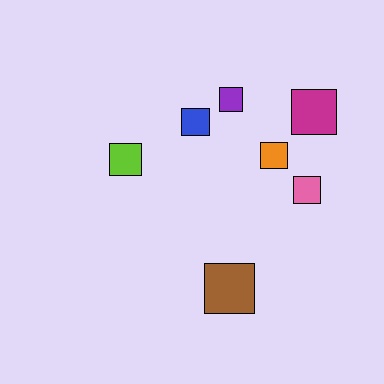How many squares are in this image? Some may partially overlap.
There are 7 squares.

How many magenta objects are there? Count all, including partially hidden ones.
There is 1 magenta object.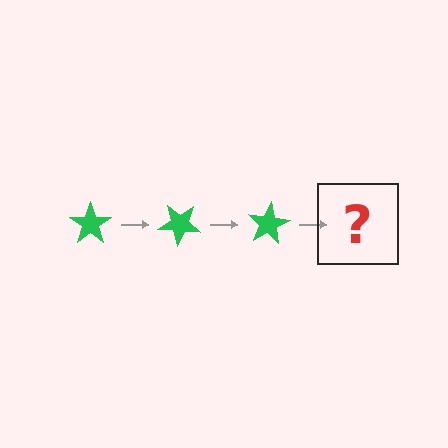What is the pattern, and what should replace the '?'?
The pattern is that the star rotates 40 degrees each step. The '?' should be a green star rotated 120 degrees.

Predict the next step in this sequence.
The next step is a green star rotated 120 degrees.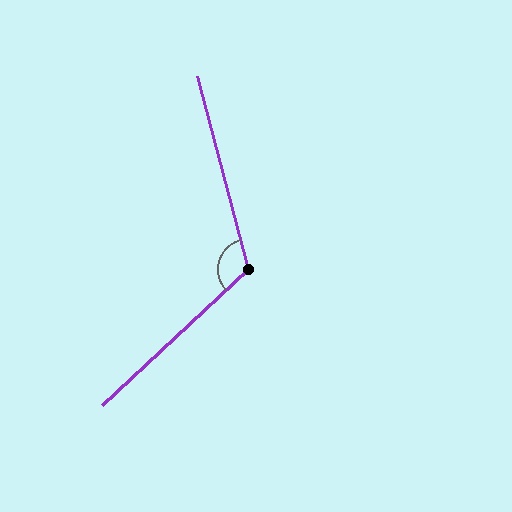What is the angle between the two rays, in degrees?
Approximately 118 degrees.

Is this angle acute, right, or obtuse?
It is obtuse.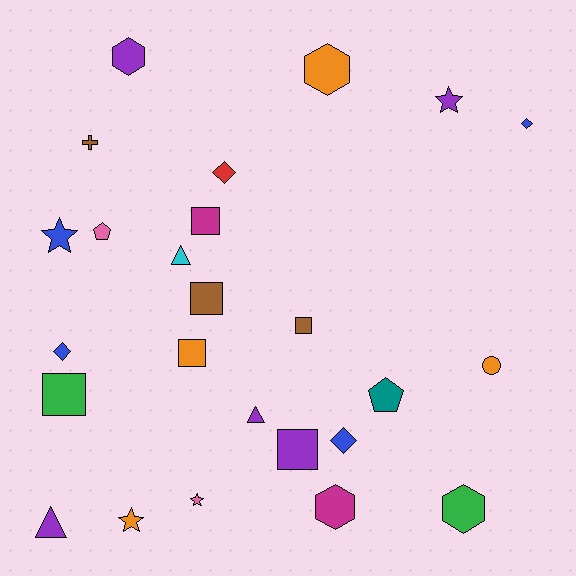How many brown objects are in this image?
There are 3 brown objects.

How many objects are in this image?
There are 25 objects.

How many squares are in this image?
There are 6 squares.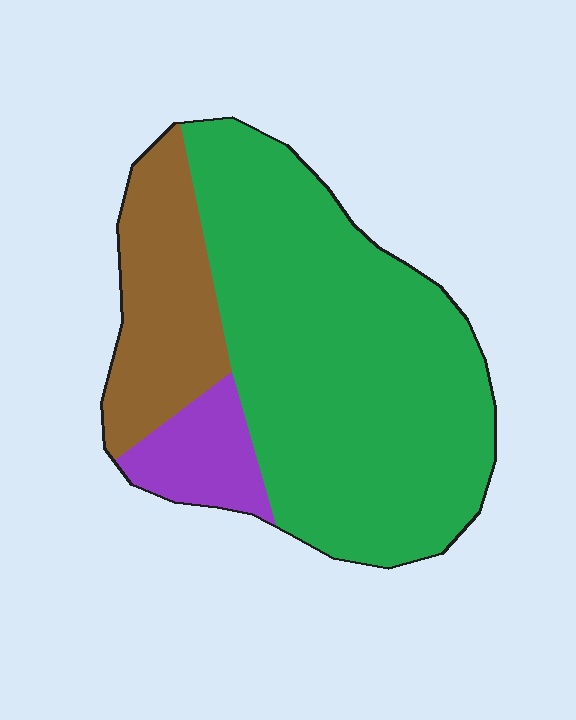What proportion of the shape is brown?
Brown covers 21% of the shape.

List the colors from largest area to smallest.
From largest to smallest: green, brown, purple.